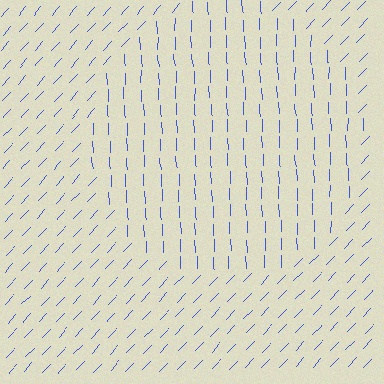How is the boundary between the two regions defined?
The boundary is defined purely by a change in line orientation (approximately 45 degrees difference). All lines are the same color and thickness.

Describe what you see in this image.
The image is filled with small blue line segments. A circle region in the image has lines oriented differently from the surrounding lines, creating a visible texture boundary.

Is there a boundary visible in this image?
Yes, there is a texture boundary formed by a change in line orientation.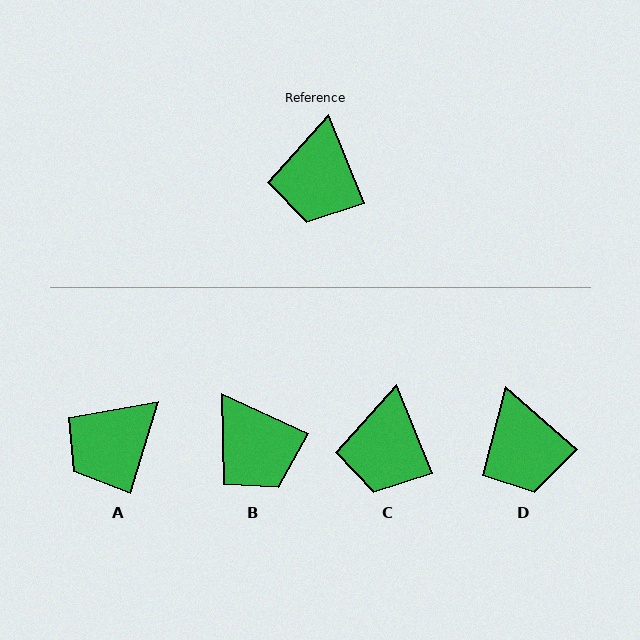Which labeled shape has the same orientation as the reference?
C.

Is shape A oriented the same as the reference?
No, it is off by about 39 degrees.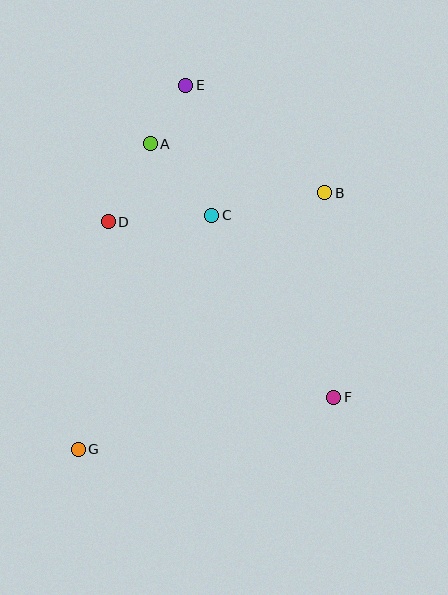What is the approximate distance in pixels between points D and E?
The distance between D and E is approximately 157 pixels.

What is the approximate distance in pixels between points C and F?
The distance between C and F is approximately 219 pixels.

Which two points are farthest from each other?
Points E and G are farthest from each other.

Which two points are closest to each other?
Points A and E are closest to each other.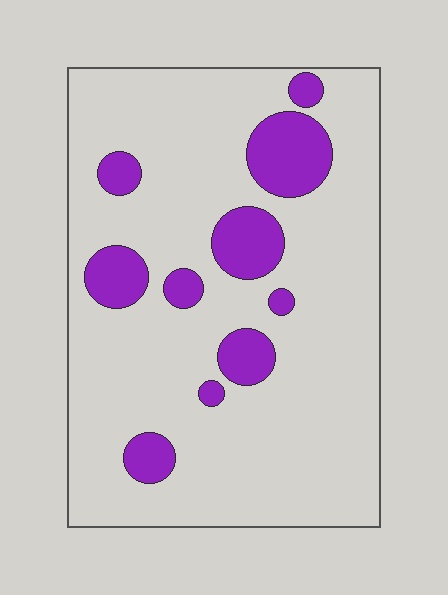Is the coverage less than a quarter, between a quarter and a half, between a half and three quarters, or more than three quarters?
Less than a quarter.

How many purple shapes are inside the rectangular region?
10.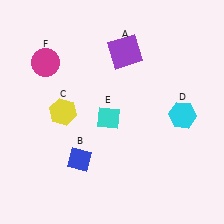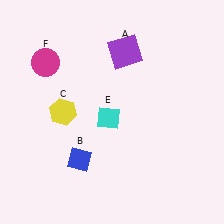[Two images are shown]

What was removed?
The cyan hexagon (D) was removed in Image 2.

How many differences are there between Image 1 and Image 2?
There is 1 difference between the two images.